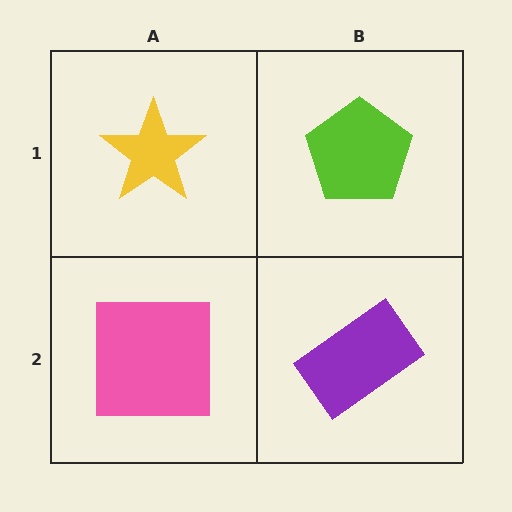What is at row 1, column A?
A yellow star.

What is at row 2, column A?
A pink square.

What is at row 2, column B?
A purple rectangle.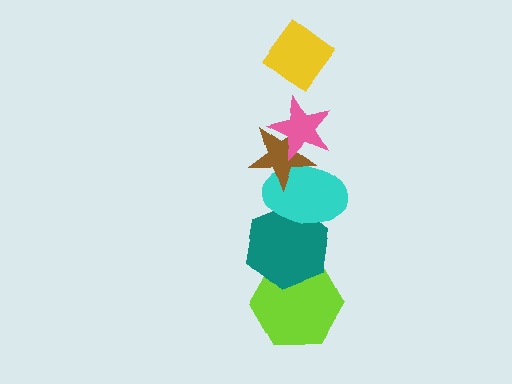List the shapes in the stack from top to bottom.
From top to bottom: the yellow diamond, the pink star, the brown star, the cyan ellipse, the teal hexagon, the lime hexagon.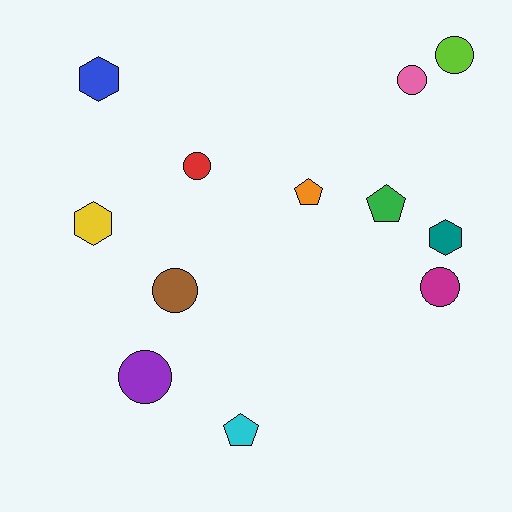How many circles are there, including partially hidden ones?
There are 6 circles.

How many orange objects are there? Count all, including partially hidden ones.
There is 1 orange object.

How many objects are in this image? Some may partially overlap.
There are 12 objects.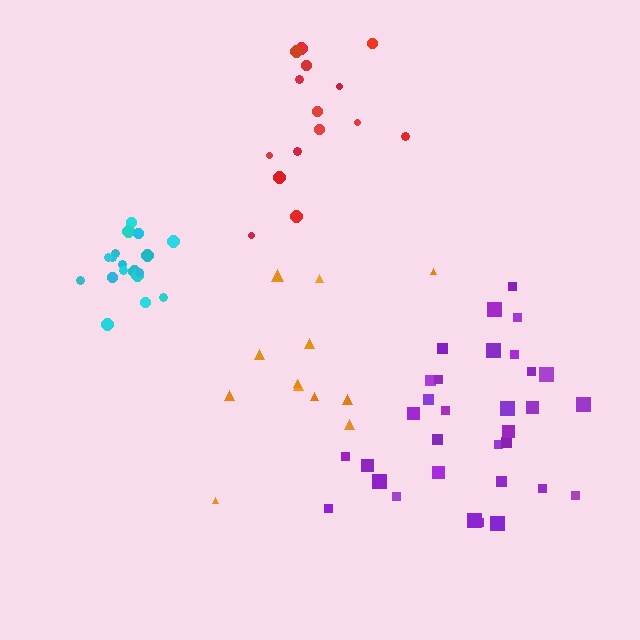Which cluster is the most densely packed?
Cyan.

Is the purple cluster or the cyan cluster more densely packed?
Cyan.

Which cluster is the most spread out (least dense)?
Orange.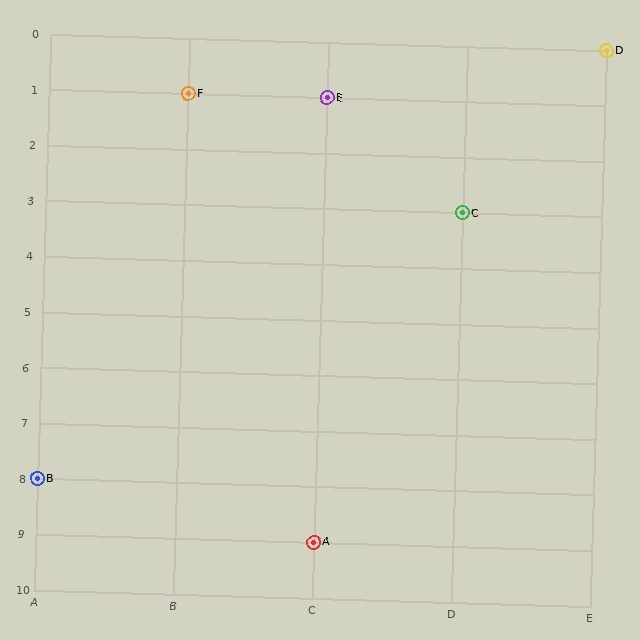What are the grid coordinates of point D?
Point D is at grid coordinates (E, 0).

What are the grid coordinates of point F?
Point F is at grid coordinates (B, 1).